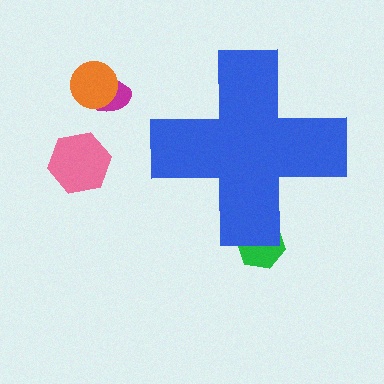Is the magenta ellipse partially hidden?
No, the magenta ellipse is fully visible.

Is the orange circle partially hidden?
No, the orange circle is fully visible.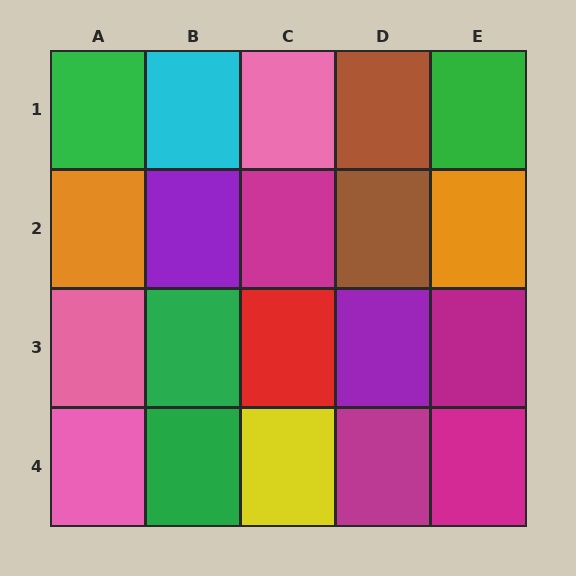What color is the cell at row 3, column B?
Green.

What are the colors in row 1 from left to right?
Green, cyan, pink, brown, green.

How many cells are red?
1 cell is red.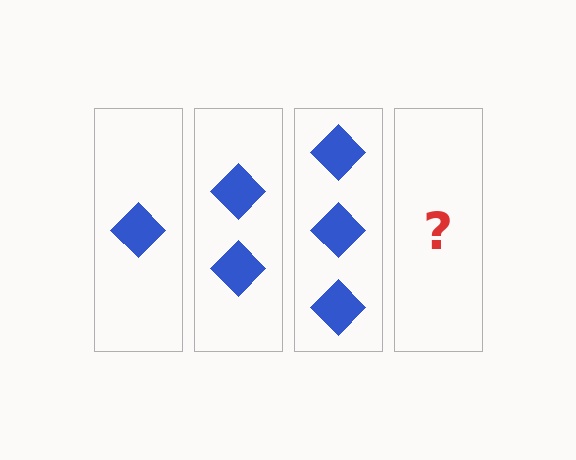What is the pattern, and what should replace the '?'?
The pattern is that each step adds one more diamond. The '?' should be 4 diamonds.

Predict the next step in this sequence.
The next step is 4 diamonds.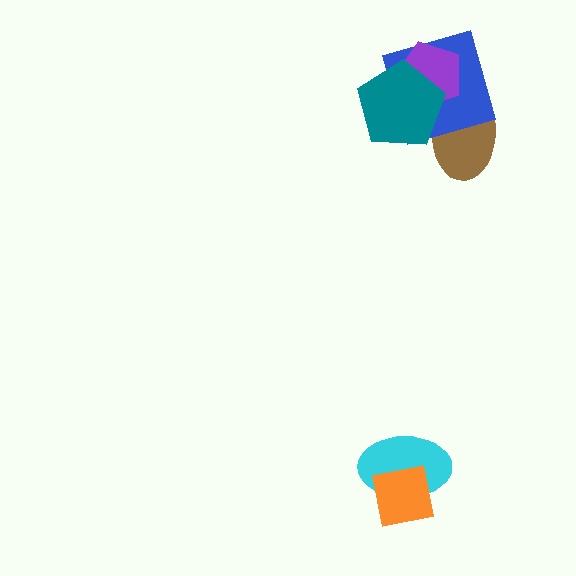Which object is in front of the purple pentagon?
The teal pentagon is in front of the purple pentagon.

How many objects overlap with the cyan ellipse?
1 object overlaps with the cyan ellipse.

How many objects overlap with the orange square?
1 object overlaps with the orange square.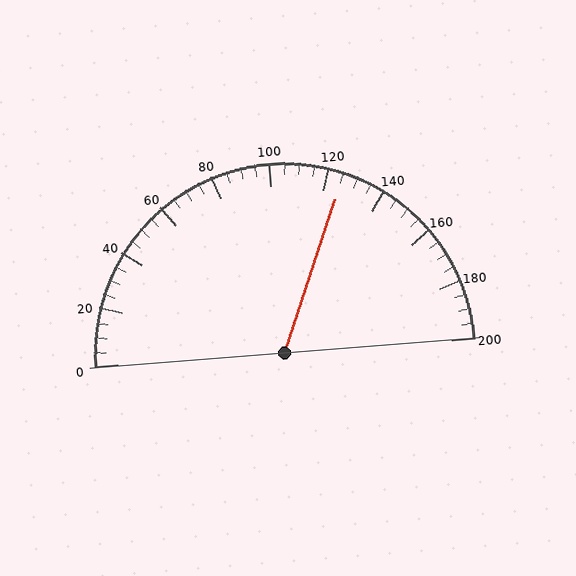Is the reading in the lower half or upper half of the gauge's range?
The reading is in the upper half of the range (0 to 200).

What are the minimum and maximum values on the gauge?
The gauge ranges from 0 to 200.